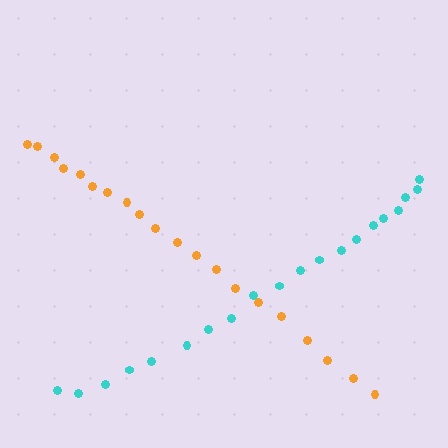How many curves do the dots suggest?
There are 2 distinct paths.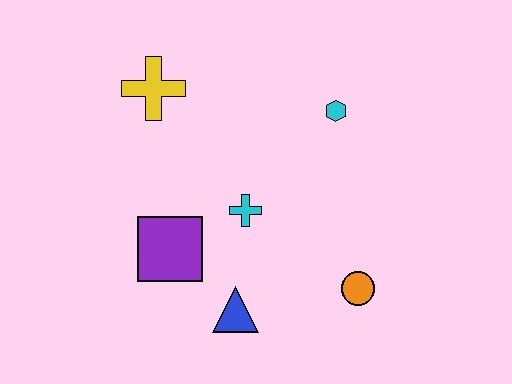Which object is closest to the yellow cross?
The cyan cross is closest to the yellow cross.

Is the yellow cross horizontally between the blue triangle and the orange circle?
No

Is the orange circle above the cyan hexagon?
No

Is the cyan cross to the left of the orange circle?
Yes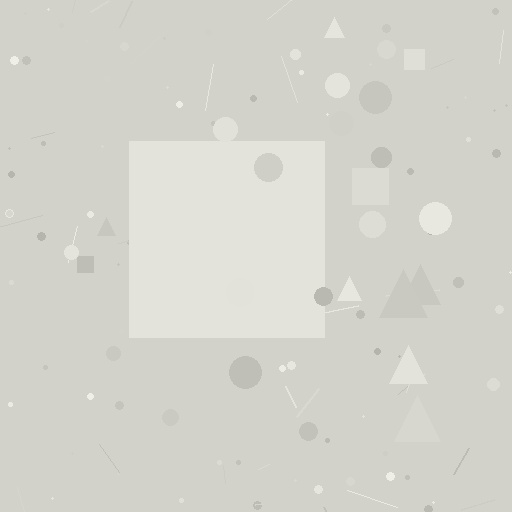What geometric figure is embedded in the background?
A square is embedded in the background.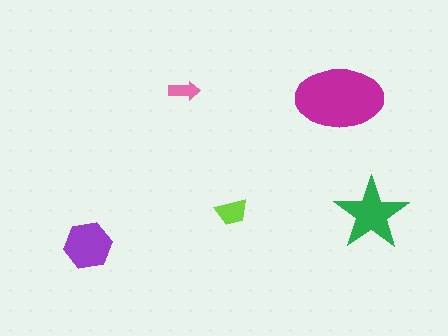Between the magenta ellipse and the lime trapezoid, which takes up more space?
The magenta ellipse.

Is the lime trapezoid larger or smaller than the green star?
Smaller.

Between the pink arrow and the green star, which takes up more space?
The green star.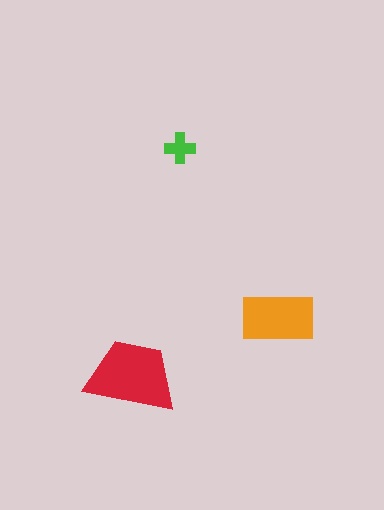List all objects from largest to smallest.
The red trapezoid, the orange rectangle, the green cross.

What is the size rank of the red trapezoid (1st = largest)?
1st.